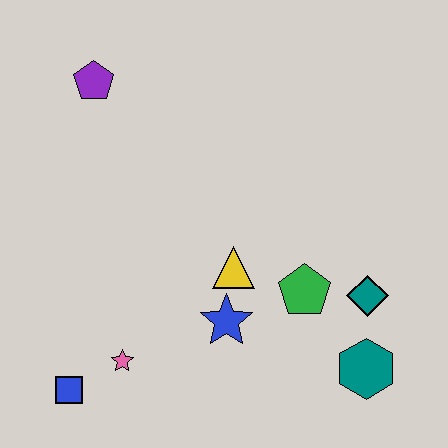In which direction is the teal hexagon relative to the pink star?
The teal hexagon is to the right of the pink star.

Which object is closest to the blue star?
The yellow triangle is closest to the blue star.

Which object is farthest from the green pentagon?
The purple pentagon is farthest from the green pentagon.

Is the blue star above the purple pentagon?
No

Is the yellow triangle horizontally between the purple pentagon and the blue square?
No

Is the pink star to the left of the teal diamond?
Yes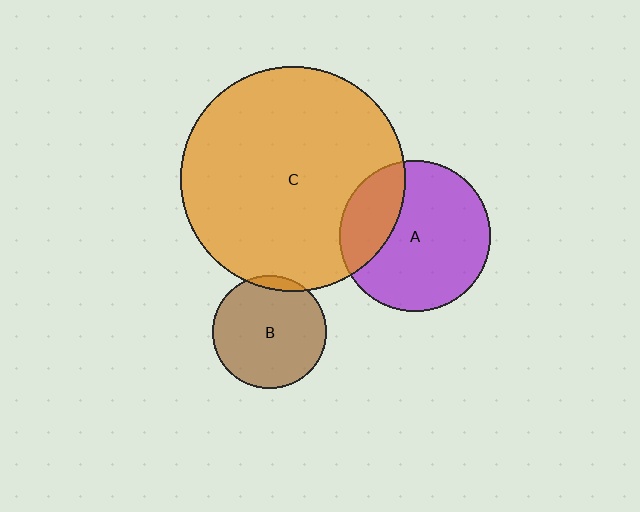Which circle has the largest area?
Circle C (orange).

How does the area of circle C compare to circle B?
Approximately 3.9 times.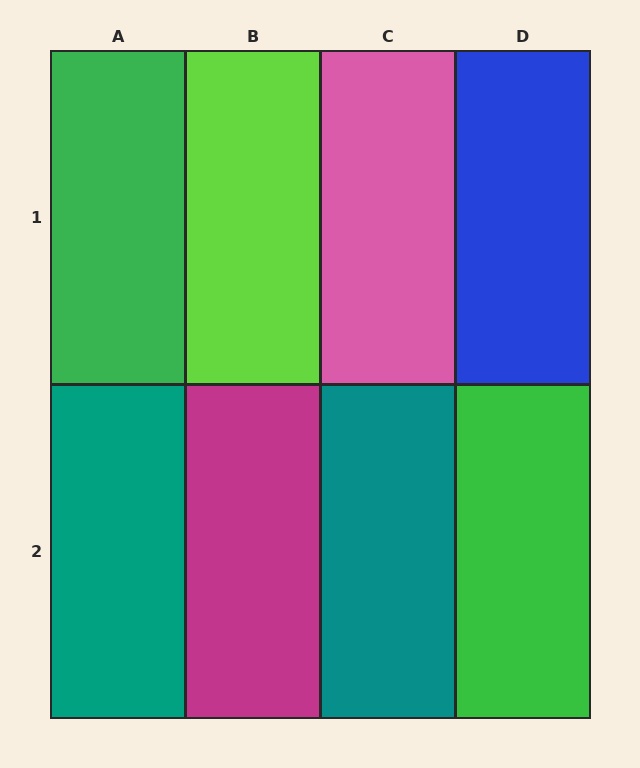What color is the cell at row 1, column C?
Pink.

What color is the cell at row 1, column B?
Lime.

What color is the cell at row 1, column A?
Green.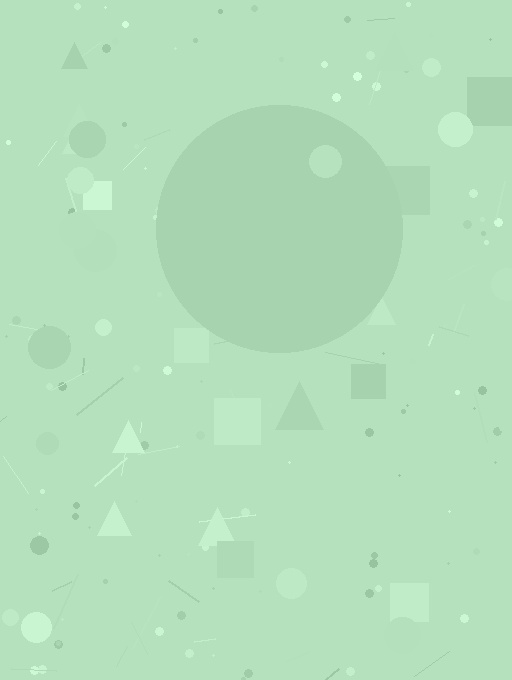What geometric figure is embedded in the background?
A circle is embedded in the background.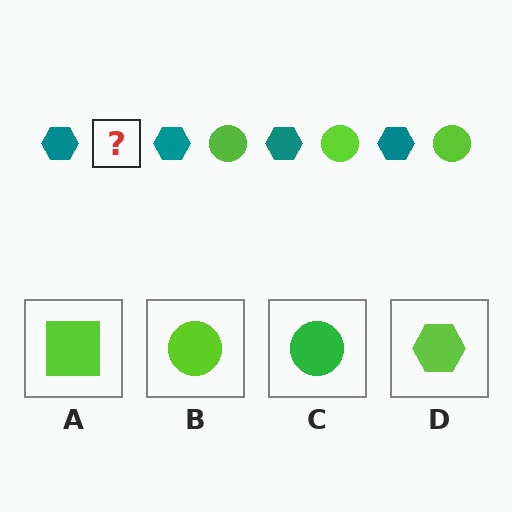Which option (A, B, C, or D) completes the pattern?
B.